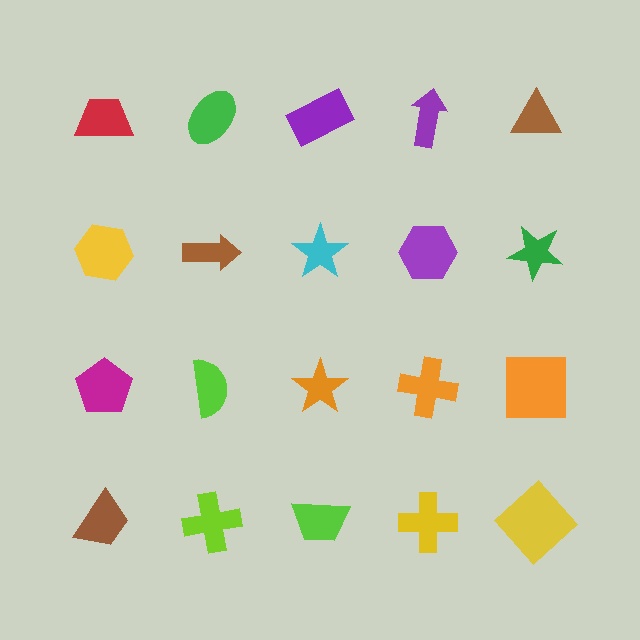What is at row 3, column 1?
A magenta pentagon.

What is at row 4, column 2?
A lime cross.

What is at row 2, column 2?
A brown arrow.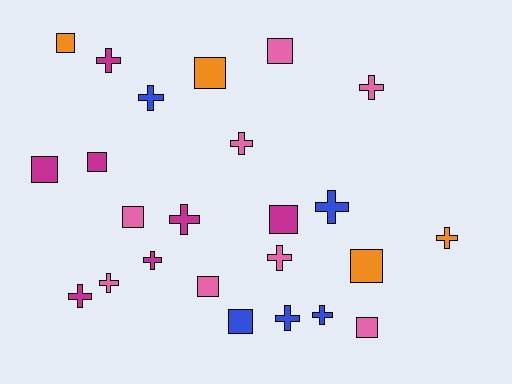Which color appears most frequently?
Pink, with 8 objects.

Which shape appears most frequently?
Cross, with 13 objects.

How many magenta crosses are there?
There are 4 magenta crosses.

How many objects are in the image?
There are 24 objects.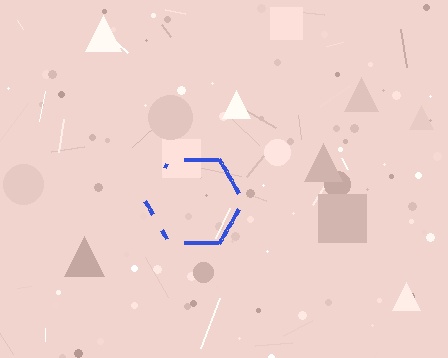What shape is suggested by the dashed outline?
The dashed outline suggests a hexagon.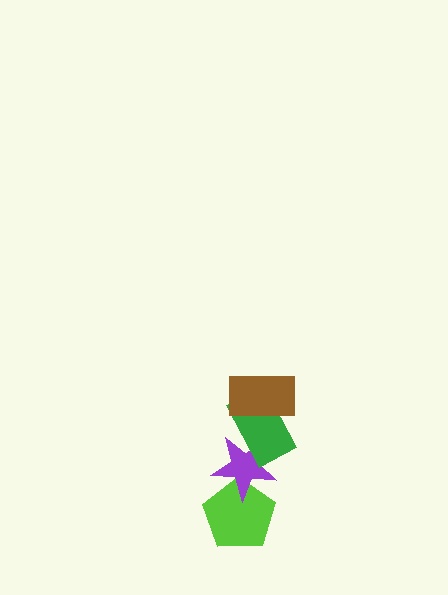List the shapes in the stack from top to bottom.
From top to bottom: the brown rectangle, the green rectangle, the purple star, the lime pentagon.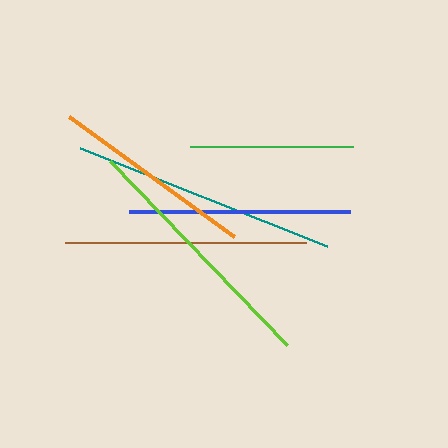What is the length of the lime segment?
The lime segment is approximately 256 pixels long.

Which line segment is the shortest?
The green line is the shortest at approximately 163 pixels.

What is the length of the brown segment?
The brown segment is approximately 240 pixels long.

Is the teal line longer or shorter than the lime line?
The teal line is longer than the lime line.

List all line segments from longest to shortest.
From longest to shortest: teal, lime, brown, blue, orange, green.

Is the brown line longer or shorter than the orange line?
The brown line is longer than the orange line.